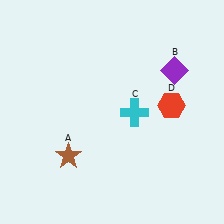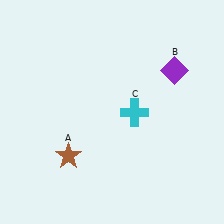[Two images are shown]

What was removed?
The red hexagon (D) was removed in Image 2.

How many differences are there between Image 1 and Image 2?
There is 1 difference between the two images.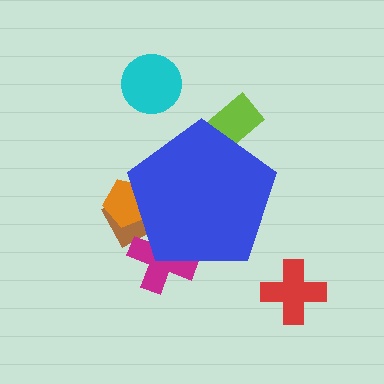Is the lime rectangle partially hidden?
Yes, the lime rectangle is partially hidden behind the blue pentagon.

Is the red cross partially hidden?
No, the red cross is fully visible.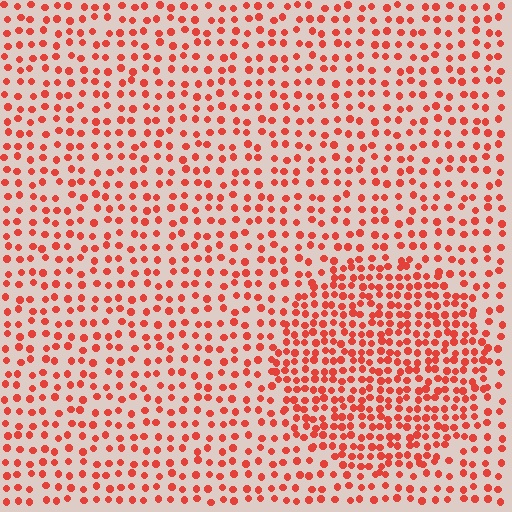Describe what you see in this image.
The image contains small red elements arranged at two different densities. A circle-shaped region is visible where the elements are more densely packed than the surrounding area.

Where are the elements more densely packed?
The elements are more densely packed inside the circle boundary.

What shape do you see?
I see a circle.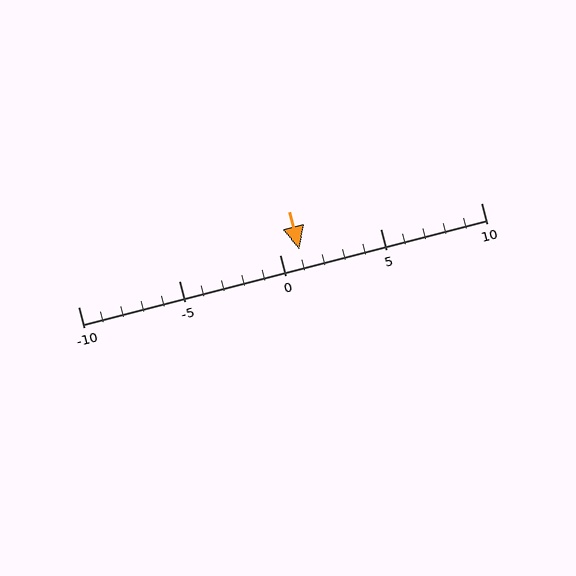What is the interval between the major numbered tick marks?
The major tick marks are spaced 5 units apart.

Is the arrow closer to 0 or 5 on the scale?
The arrow is closer to 0.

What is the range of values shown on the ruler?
The ruler shows values from -10 to 10.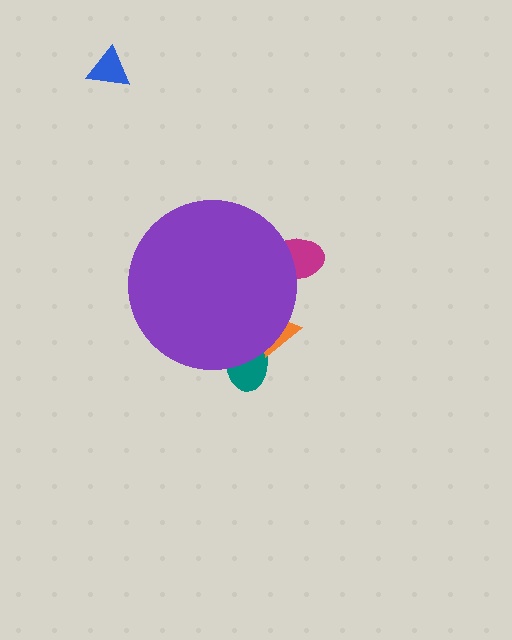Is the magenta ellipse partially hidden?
Yes, the magenta ellipse is partially hidden behind the purple circle.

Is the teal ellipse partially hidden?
Yes, the teal ellipse is partially hidden behind the purple circle.